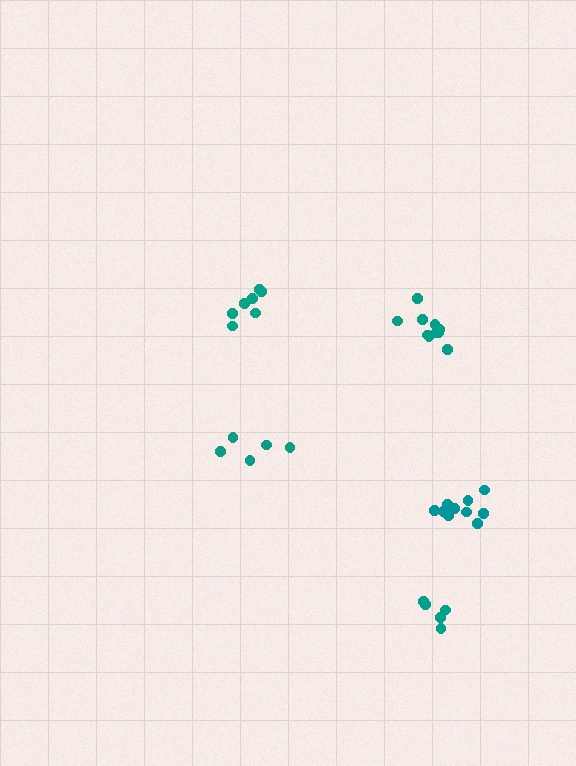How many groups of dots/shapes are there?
There are 5 groups.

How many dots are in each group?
Group 1: 10 dots, Group 2: 7 dots, Group 3: 5 dots, Group 4: 10 dots, Group 5: 5 dots (37 total).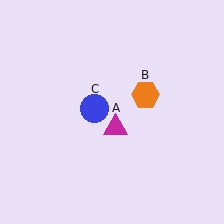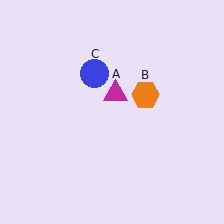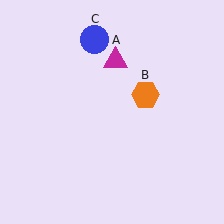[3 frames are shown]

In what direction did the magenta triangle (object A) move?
The magenta triangle (object A) moved up.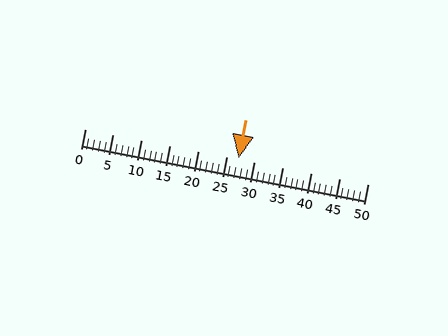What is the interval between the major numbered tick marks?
The major tick marks are spaced 5 units apart.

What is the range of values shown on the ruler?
The ruler shows values from 0 to 50.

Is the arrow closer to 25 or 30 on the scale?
The arrow is closer to 25.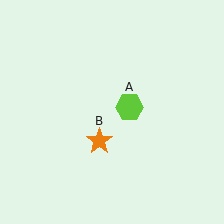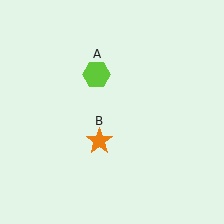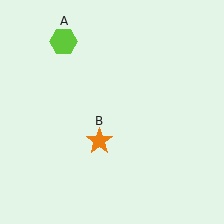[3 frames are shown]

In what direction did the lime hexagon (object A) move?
The lime hexagon (object A) moved up and to the left.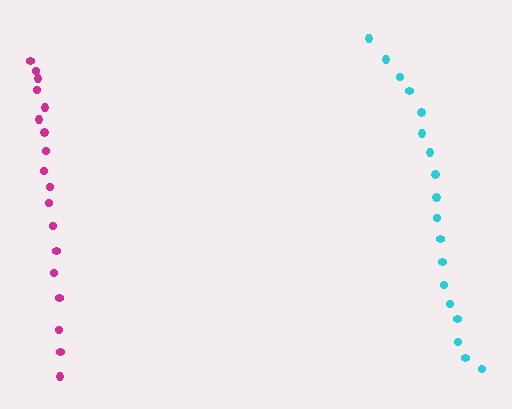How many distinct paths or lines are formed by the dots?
There are 2 distinct paths.